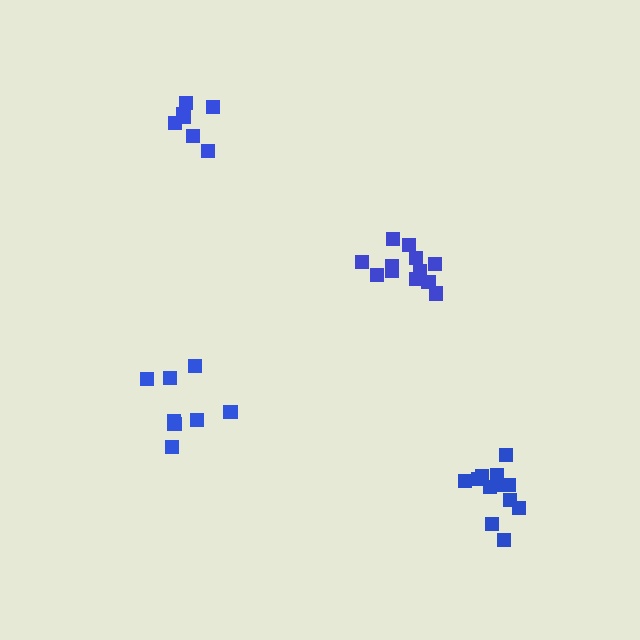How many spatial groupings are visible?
There are 4 spatial groupings.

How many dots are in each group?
Group 1: 7 dots, Group 2: 12 dots, Group 3: 12 dots, Group 4: 8 dots (39 total).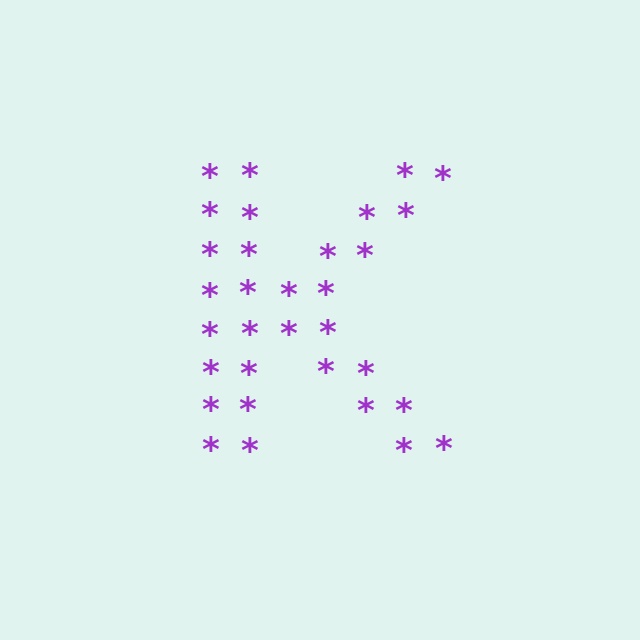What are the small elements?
The small elements are asterisks.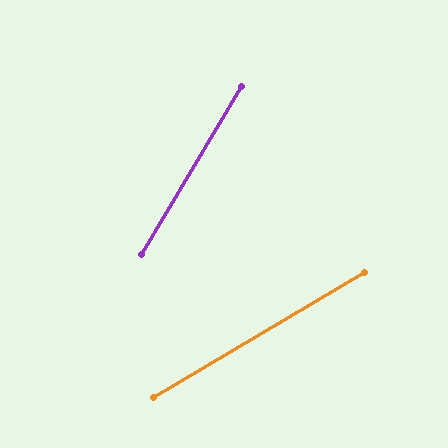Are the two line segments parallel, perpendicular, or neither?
Neither parallel nor perpendicular — they differ by about 29°.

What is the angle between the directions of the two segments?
Approximately 29 degrees.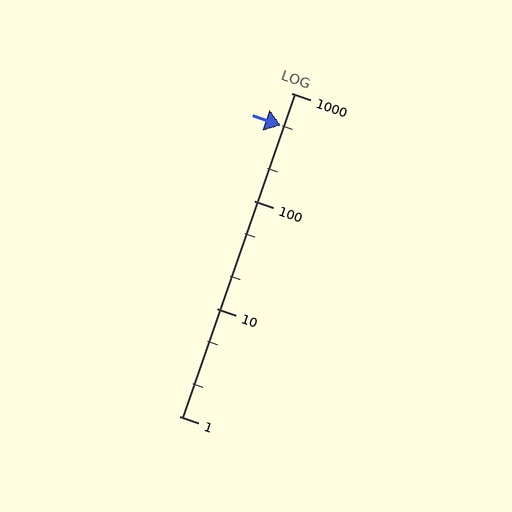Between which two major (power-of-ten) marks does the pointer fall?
The pointer is between 100 and 1000.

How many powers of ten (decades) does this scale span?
The scale spans 3 decades, from 1 to 1000.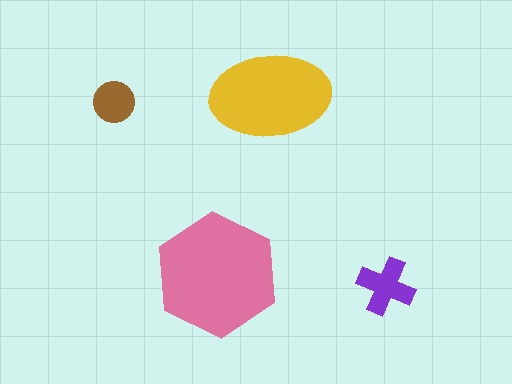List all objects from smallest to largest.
The brown circle, the purple cross, the yellow ellipse, the pink hexagon.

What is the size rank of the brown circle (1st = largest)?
4th.